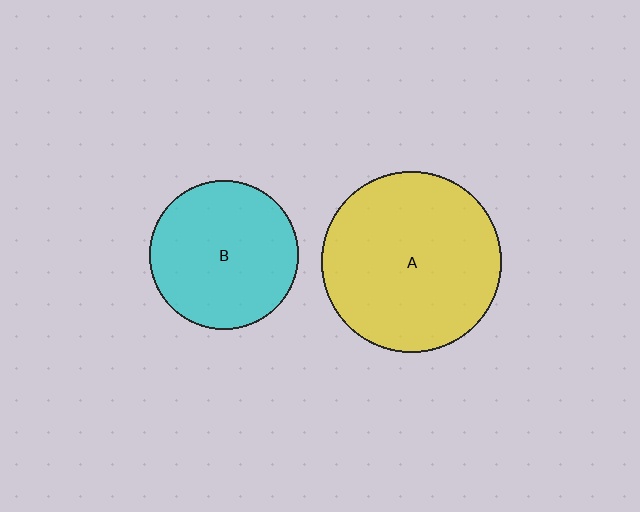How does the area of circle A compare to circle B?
Approximately 1.5 times.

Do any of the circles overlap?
No, none of the circles overlap.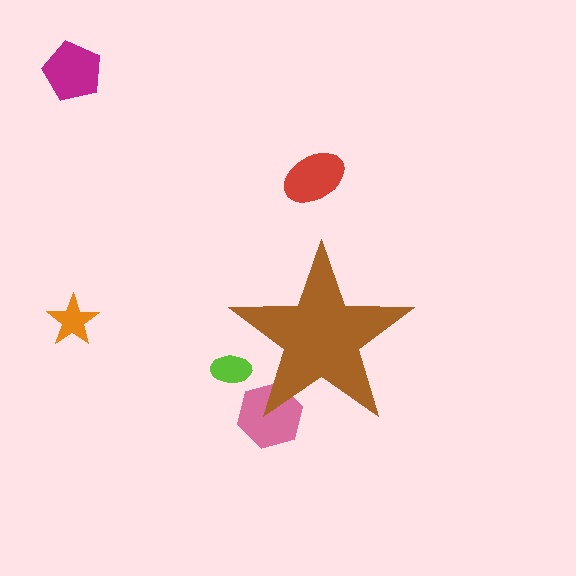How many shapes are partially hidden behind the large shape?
2 shapes are partially hidden.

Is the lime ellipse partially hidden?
Yes, the lime ellipse is partially hidden behind the brown star.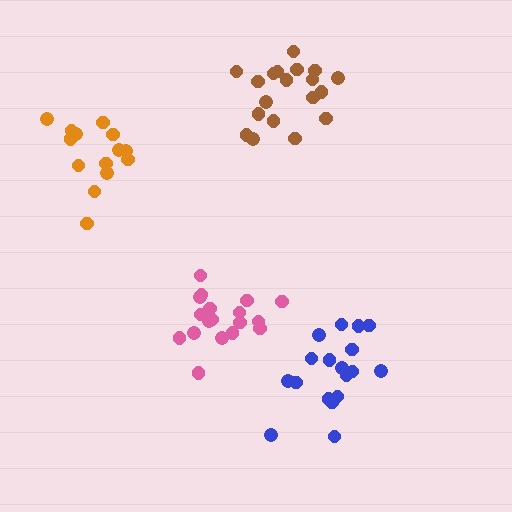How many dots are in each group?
Group 1: 14 dots, Group 2: 18 dots, Group 3: 18 dots, Group 4: 19 dots (69 total).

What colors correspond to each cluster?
The clusters are colored: orange, pink, blue, brown.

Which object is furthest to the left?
The orange cluster is leftmost.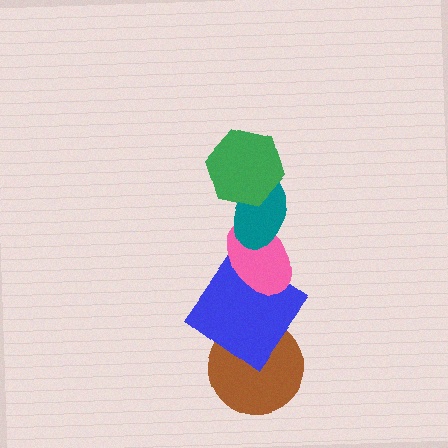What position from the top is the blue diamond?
The blue diamond is 4th from the top.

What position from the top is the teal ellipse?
The teal ellipse is 2nd from the top.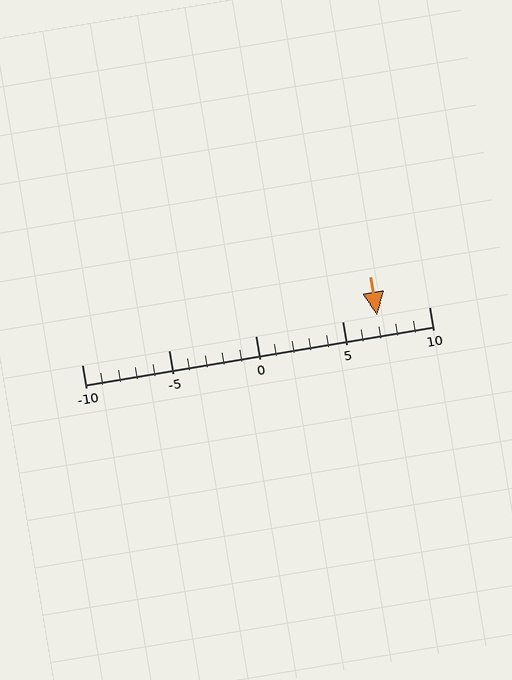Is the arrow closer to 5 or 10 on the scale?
The arrow is closer to 5.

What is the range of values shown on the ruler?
The ruler shows values from -10 to 10.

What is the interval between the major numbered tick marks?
The major tick marks are spaced 5 units apart.